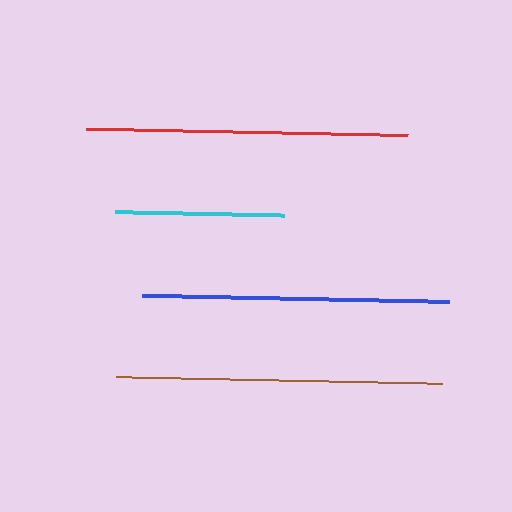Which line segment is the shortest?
The cyan line is the shortest at approximately 170 pixels.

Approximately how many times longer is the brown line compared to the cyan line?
The brown line is approximately 1.9 times the length of the cyan line.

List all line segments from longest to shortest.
From longest to shortest: brown, red, blue, cyan.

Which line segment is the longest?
The brown line is the longest at approximately 327 pixels.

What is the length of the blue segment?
The blue segment is approximately 307 pixels long.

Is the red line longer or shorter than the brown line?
The brown line is longer than the red line.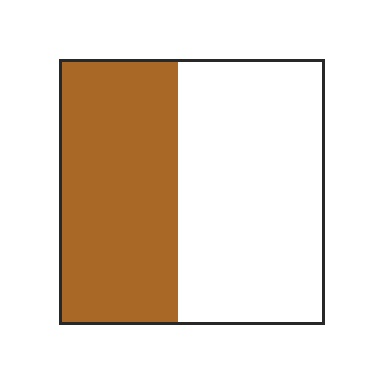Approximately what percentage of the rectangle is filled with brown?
Approximately 45%.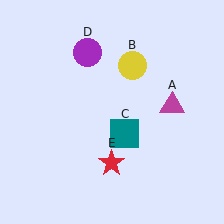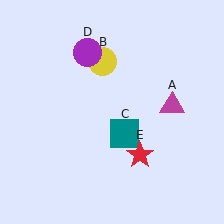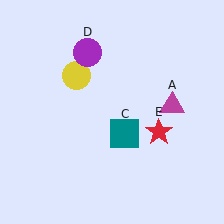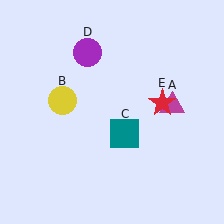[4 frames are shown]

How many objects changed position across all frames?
2 objects changed position: yellow circle (object B), red star (object E).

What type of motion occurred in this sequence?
The yellow circle (object B), red star (object E) rotated counterclockwise around the center of the scene.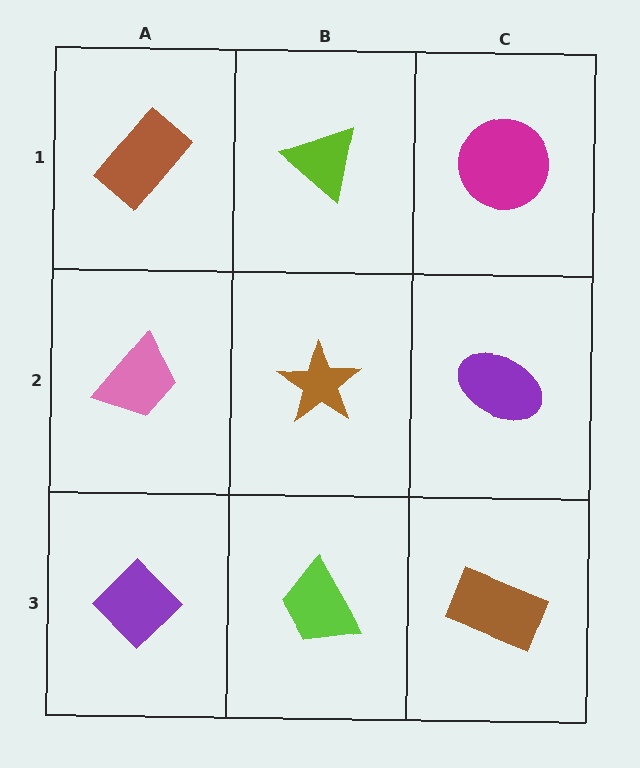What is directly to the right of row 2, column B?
A purple ellipse.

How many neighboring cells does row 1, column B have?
3.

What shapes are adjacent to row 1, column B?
A brown star (row 2, column B), a brown rectangle (row 1, column A), a magenta circle (row 1, column C).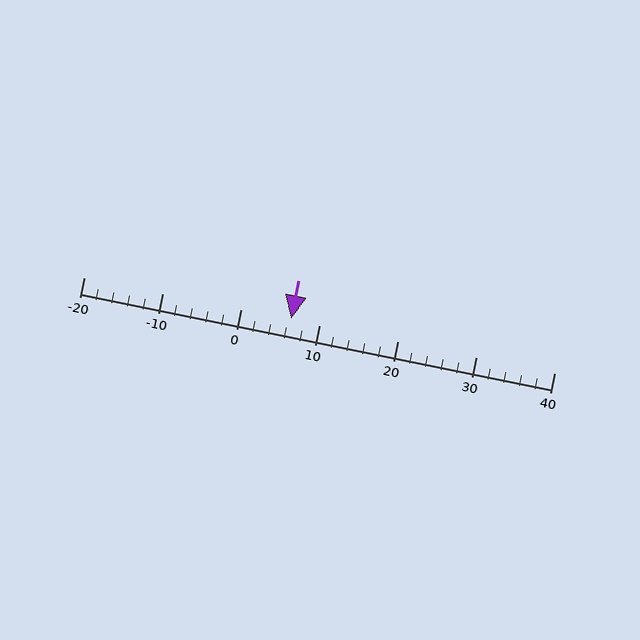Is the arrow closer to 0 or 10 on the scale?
The arrow is closer to 10.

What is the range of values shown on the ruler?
The ruler shows values from -20 to 40.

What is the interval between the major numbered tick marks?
The major tick marks are spaced 10 units apart.